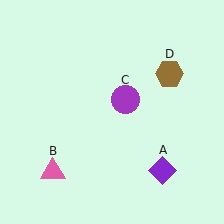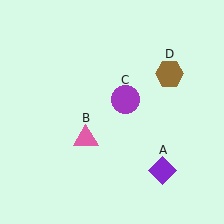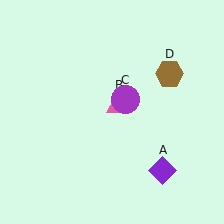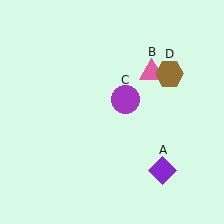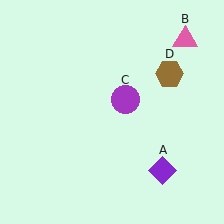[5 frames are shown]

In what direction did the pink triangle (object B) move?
The pink triangle (object B) moved up and to the right.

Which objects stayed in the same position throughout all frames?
Purple diamond (object A) and purple circle (object C) and brown hexagon (object D) remained stationary.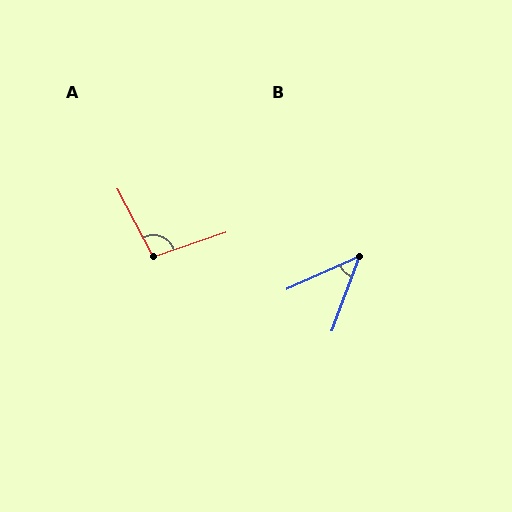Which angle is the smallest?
B, at approximately 46 degrees.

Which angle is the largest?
A, at approximately 99 degrees.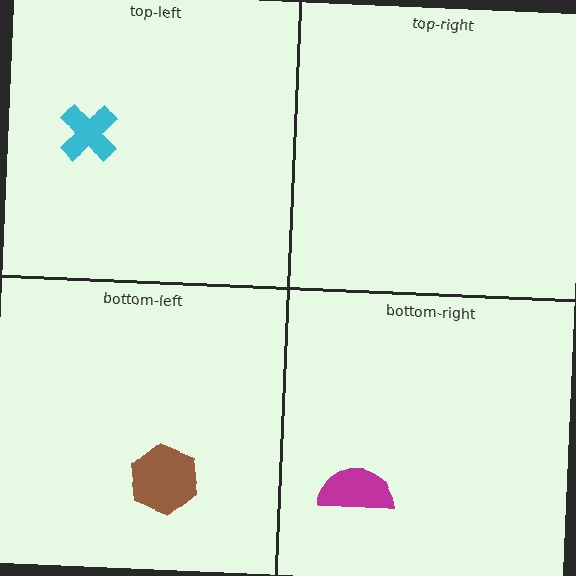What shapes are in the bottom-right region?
The magenta semicircle.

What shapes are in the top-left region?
The cyan cross.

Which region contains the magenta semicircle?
The bottom-right region.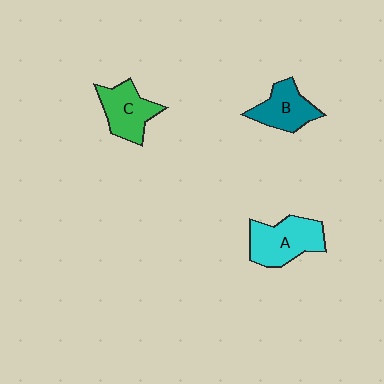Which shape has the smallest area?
Shape B (teal).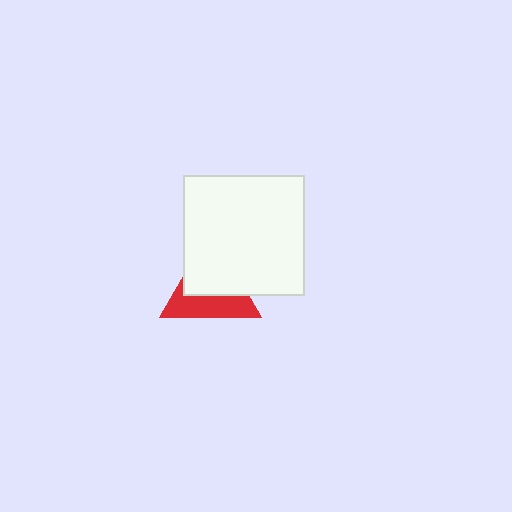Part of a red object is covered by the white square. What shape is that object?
It is a triangle.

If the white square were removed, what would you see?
You would see the complete red triangle.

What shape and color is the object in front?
The object in front is a white square.